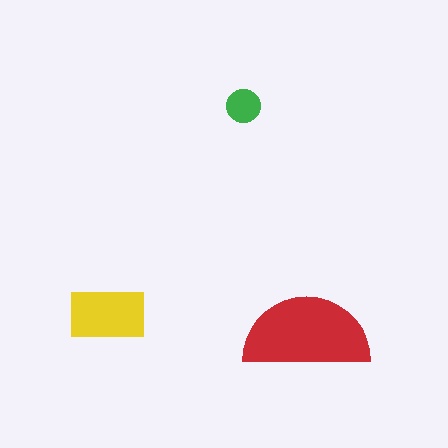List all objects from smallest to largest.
The green circle, the yellow rectangle, the red semicircle.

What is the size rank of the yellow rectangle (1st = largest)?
2nd.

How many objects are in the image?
There are 3 objects in the image.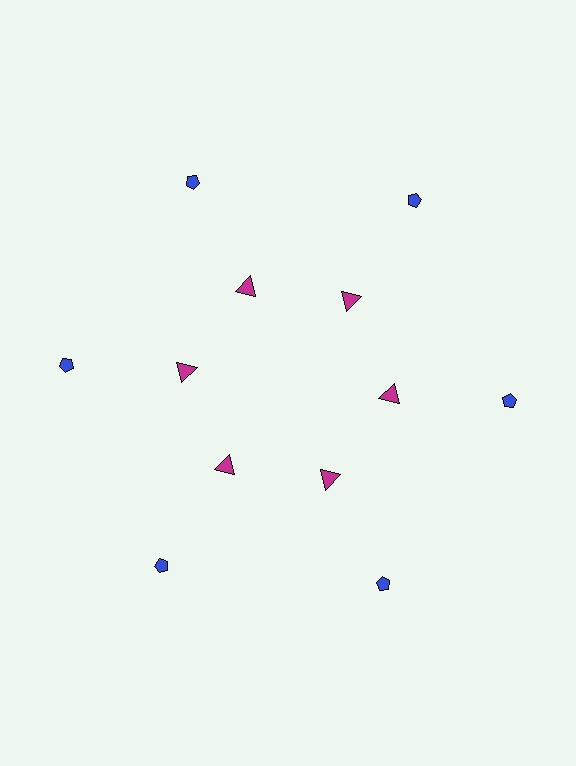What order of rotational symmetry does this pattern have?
This pattern has 6-fold rotational symmetry.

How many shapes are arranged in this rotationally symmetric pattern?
There are 12 shapes, arranged in 6 groups of 2.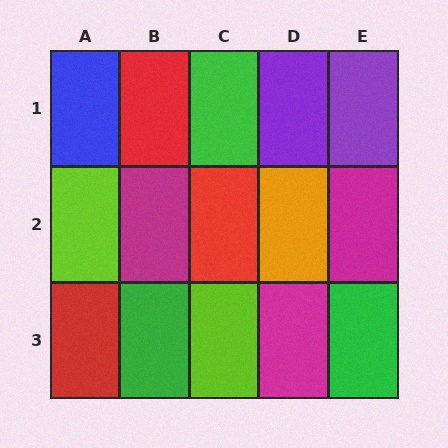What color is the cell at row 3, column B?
Green.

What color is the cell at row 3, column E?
Green.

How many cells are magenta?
3 cells are magenta.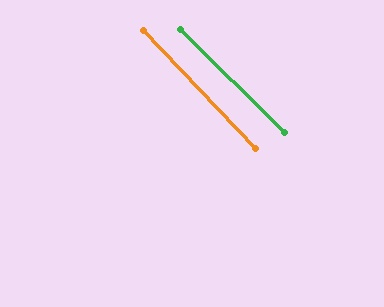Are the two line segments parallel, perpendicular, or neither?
Parallel — their directions differ by only 2.0°.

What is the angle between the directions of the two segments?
Approximately 2 degrees.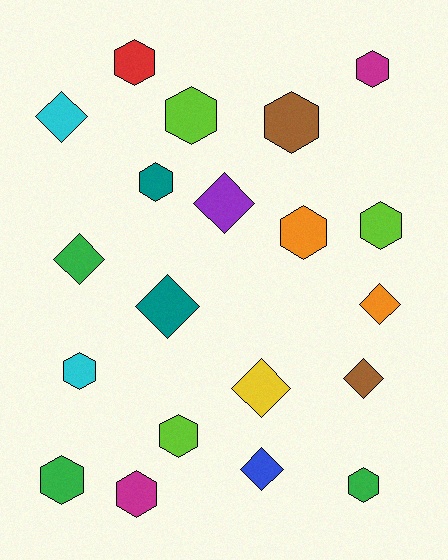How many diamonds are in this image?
There are 8 diamonds.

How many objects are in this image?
There are 20 objects.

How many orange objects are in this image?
There are 2 orange objects.